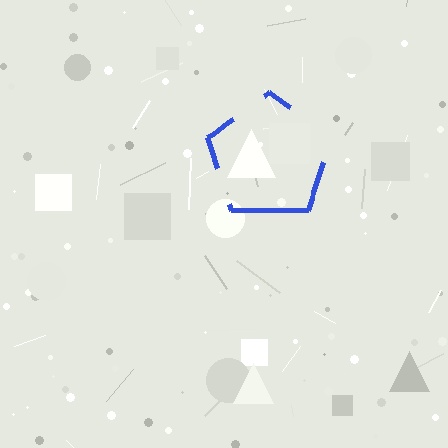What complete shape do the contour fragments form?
The contour fragments form a pentagon.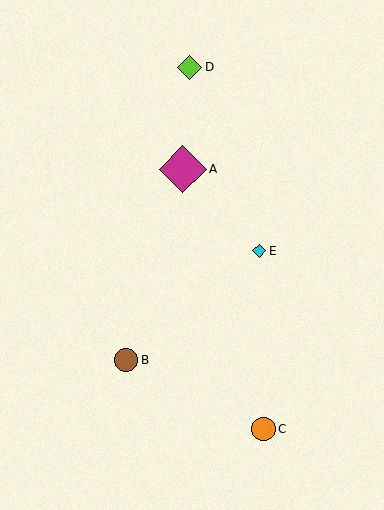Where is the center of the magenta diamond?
The center of the magenta diamond is at (183, 169).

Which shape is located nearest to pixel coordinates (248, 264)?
The cyan diamond (labeled E) at (259, 251) is nearest to that location.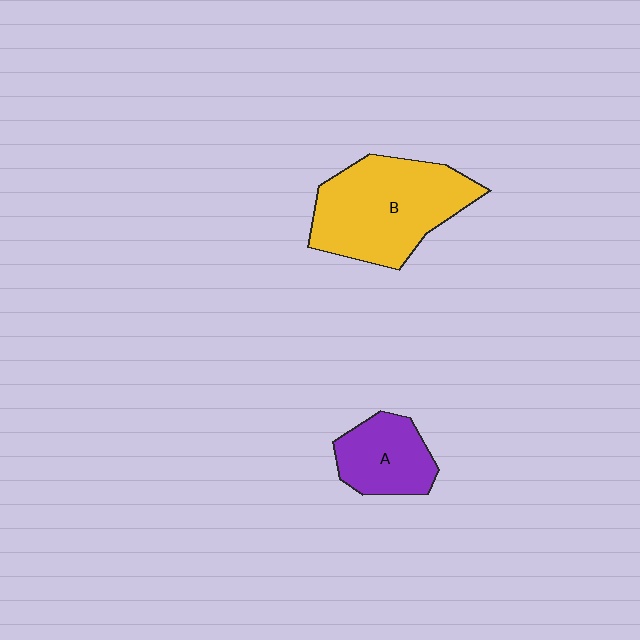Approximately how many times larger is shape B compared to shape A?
Approximately 2.0 times.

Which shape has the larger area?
Shape B (yellow).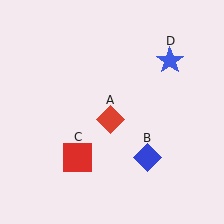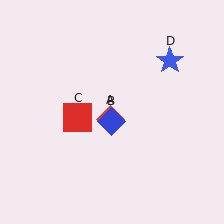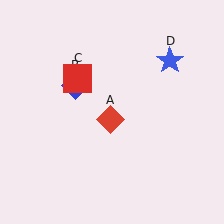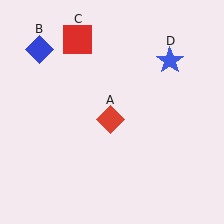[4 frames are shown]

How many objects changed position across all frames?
2 objects changed position: blue diamond (object B), red square (object C).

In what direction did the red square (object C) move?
The red square (object C) moved up.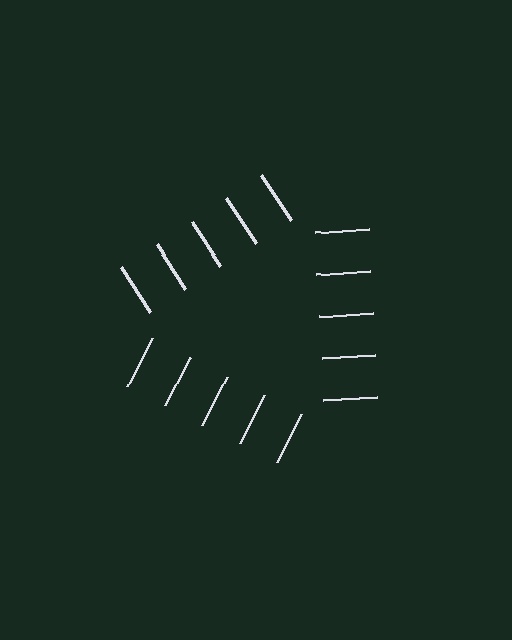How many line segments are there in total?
15 — 5 along each of the 3 edges.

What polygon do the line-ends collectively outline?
An illusory triangle — the line segments terminate on its edges but no continuous stroke is drawn.